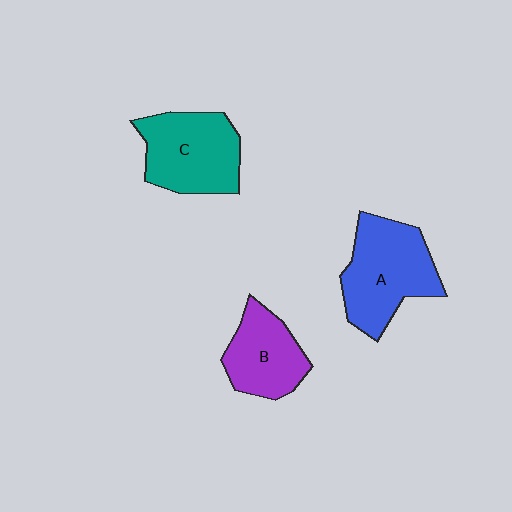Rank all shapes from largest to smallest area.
From largest to smallest: A (blue), C (teal), B (purple).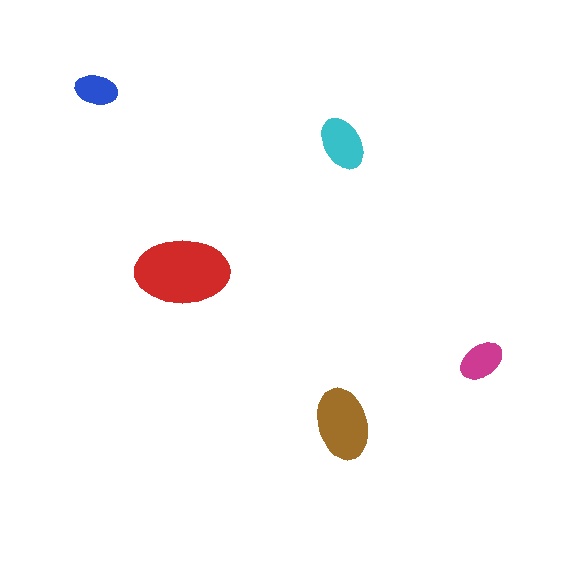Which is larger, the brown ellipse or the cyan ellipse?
The brown one.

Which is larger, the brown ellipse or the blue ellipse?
The brown one.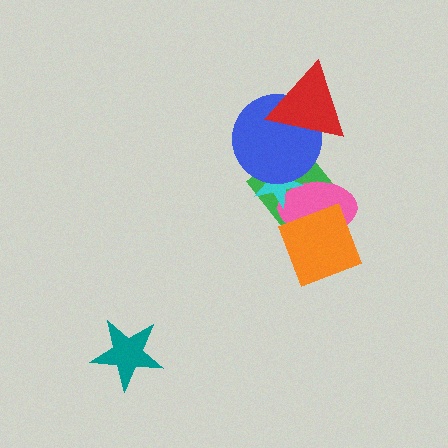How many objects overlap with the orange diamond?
2 objects overlap with the orange diamond.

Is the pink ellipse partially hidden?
Yes, it is partially covered by another shape.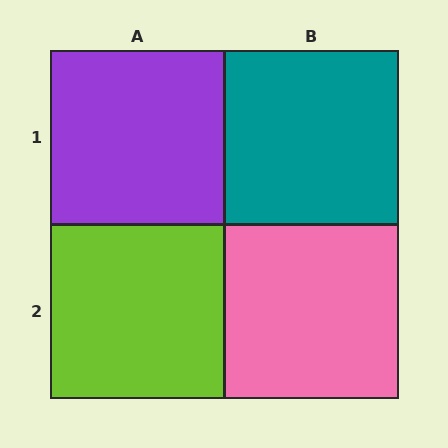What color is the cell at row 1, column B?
Teal.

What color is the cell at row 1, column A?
Purple.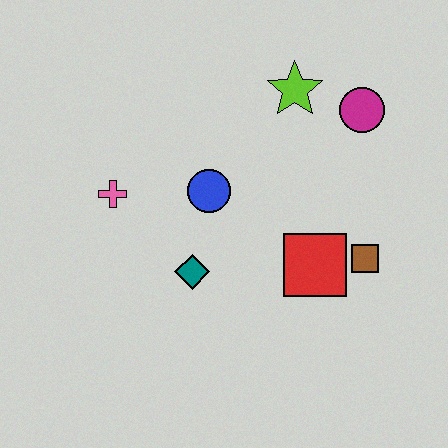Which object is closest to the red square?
The brown square is closest to the red square.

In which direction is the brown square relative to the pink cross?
The brown square is to the right of the pink cross.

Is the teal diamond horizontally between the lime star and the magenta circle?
No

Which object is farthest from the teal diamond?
The magenta circle is farthest from the teal diamond.